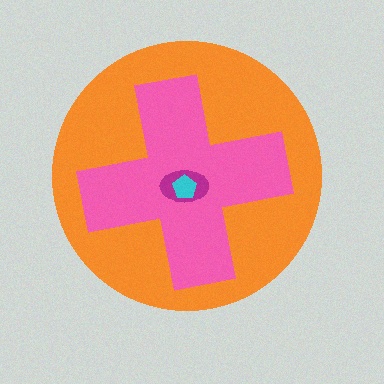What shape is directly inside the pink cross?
The magenta ellipse.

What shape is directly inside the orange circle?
The pink cross.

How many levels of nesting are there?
4.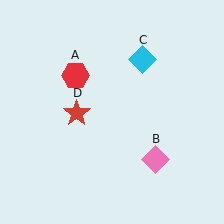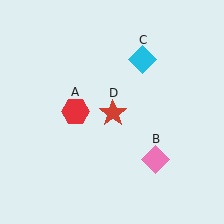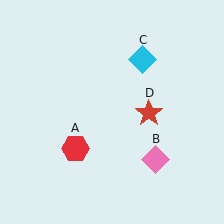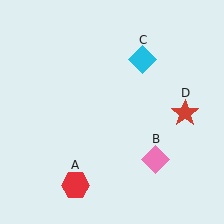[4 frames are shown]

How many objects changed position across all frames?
2 objects changed position: red hexagon (object A), red star (object D).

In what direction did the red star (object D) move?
The red star (object D) moved right.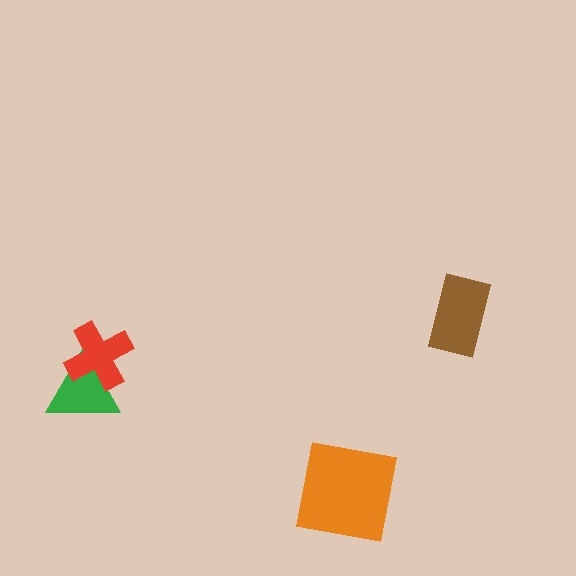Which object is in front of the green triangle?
The red cross is in front of the green triangle.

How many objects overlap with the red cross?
1 object overlaps with the red cross.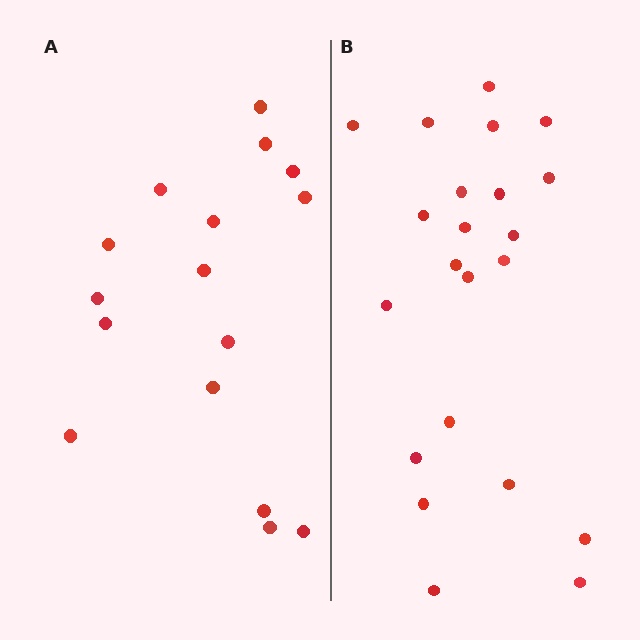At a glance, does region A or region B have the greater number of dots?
Region B (the right region) has more dots.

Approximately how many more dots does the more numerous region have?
Region B has about 6 more dots than region A.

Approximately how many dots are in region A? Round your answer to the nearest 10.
About 20 dots. (The exact count is 16, which rounds to 20.)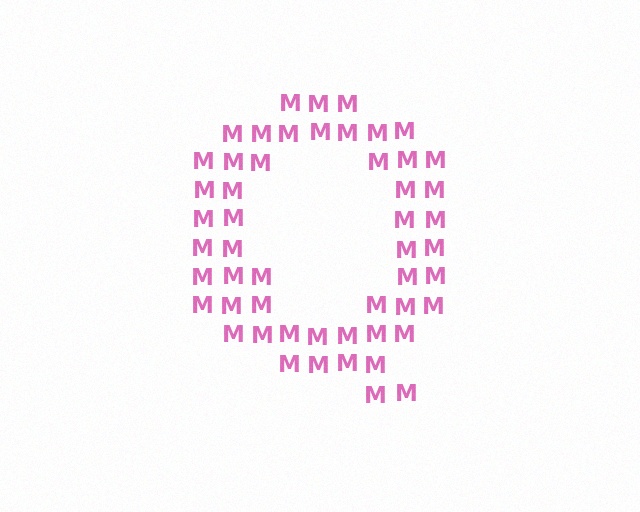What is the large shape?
The large shape is the letter Q.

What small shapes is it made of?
It is made of small letter M's.